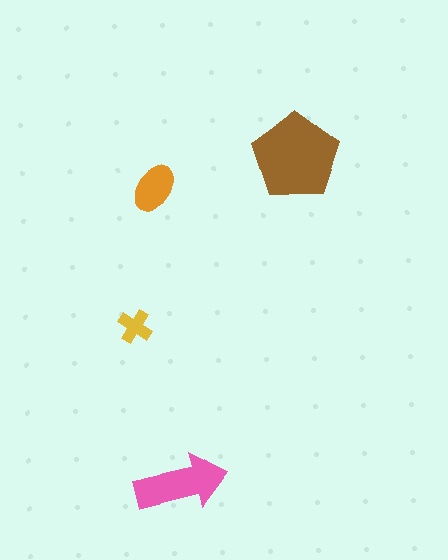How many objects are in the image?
There are 4 objects in the image.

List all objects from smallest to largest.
The yellow cross, the orange ellipse, the pink arrow, the brown pentagon.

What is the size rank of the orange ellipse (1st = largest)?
3rd.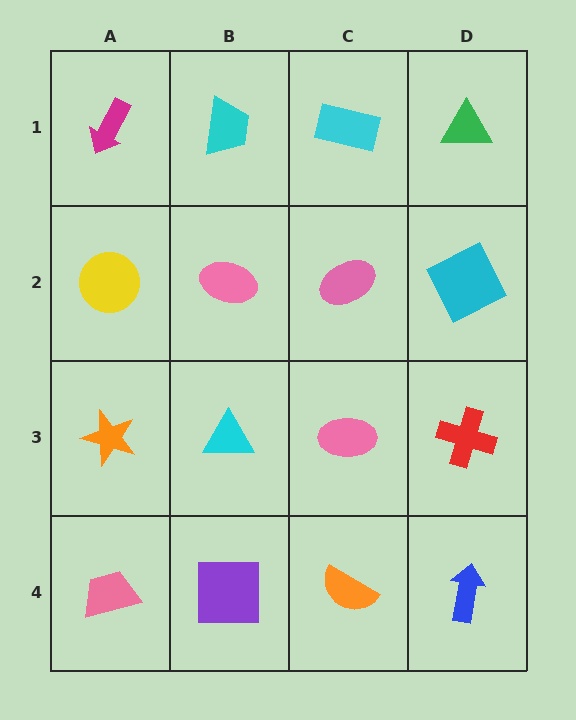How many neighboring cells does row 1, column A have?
2.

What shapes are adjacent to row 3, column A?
A yellow circle (row 2, column A), a pink trapezoid (row 4, column A), a cyan triangle (row 3, column B).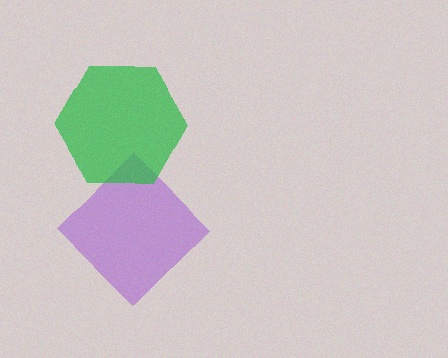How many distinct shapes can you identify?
There are 2 distinct shapes: a purple diamond, a green hexagon.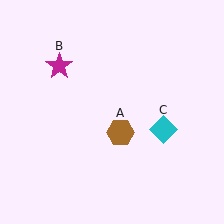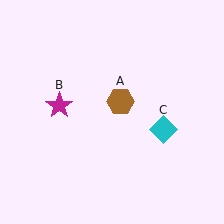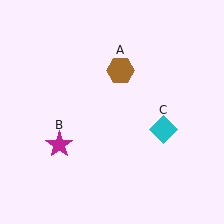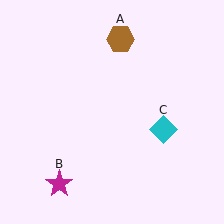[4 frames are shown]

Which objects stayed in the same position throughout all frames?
Cyan diamond (object C) remained stationary.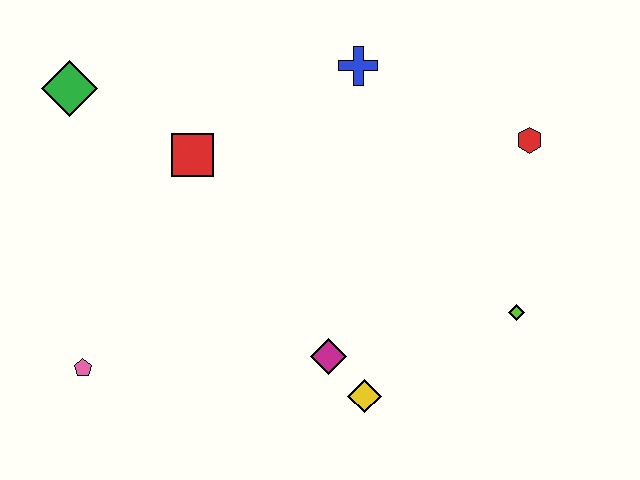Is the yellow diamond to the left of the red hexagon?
Yes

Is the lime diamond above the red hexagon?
No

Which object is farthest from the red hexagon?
The pink pentagon is farthest from the red hexagon.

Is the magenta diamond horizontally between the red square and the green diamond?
No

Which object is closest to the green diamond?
The red square is closest to the green diamond.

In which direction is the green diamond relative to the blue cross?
The green diamond is to the left of the blue cross.